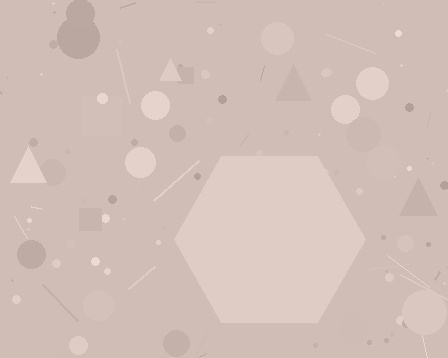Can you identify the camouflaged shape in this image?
The camouflaged shape is a hexagon.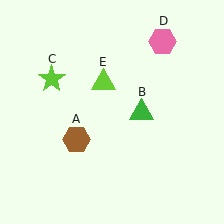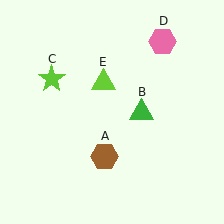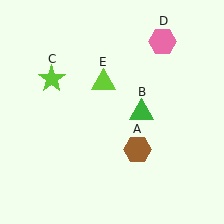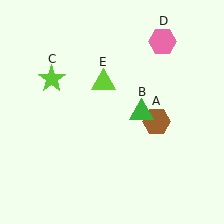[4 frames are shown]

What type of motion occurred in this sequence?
The brown hexagon (object A) rotated counterclockwise around the center of the scene.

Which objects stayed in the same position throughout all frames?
Green triangle (object B) and lime star (object C) and pink hexagon (object D) and lime triangle (object E) remained stationary.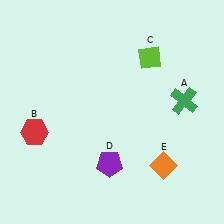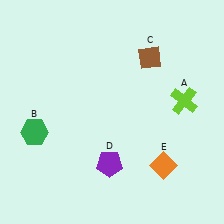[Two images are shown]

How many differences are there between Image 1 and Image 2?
There are 3 differences between the two images.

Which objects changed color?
A changed from green to lime. B changed from red to green. C changed from lime to brown.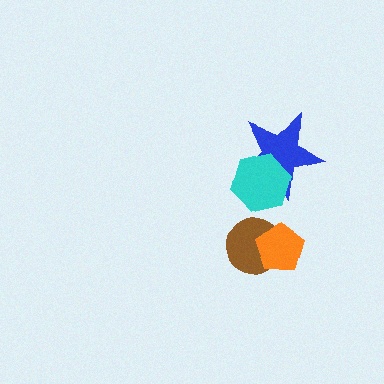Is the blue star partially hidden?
Yes, it is partially covered by another shape.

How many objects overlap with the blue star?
1 object overlaps with the blue star.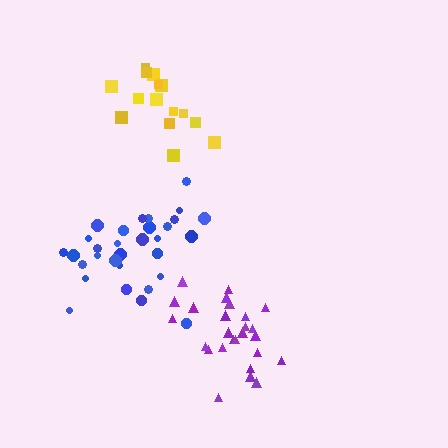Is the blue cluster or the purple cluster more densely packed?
Blue.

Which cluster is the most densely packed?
Blue.